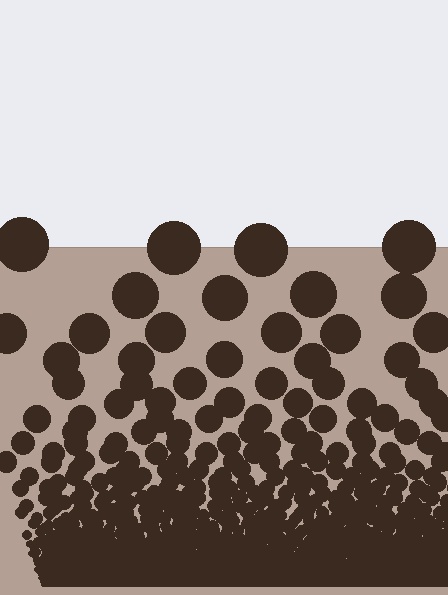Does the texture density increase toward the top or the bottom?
Density increases toward the bottom.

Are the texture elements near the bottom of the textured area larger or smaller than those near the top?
Smaller. The gradient is inverted — elements near the bottom are smaller and denser.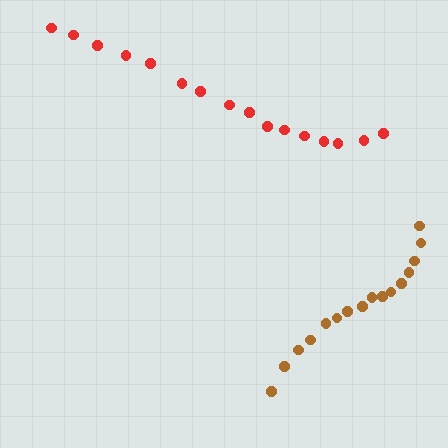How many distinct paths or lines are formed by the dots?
There are 2 distinct paths.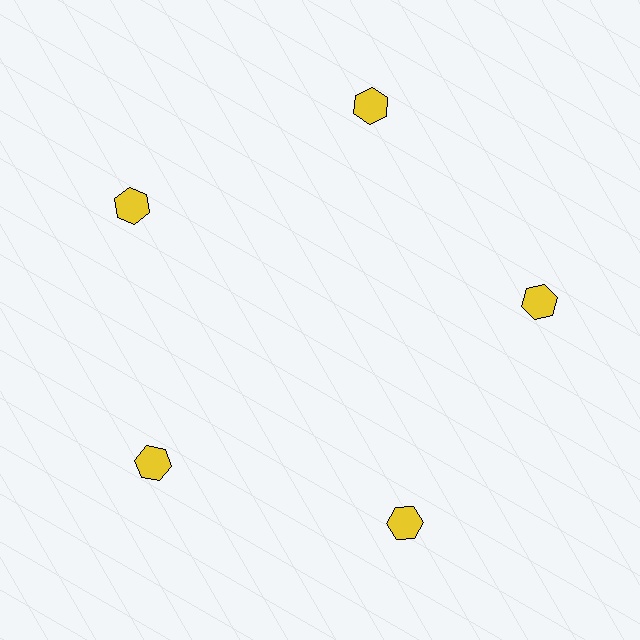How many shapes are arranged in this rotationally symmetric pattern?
There are 5 shapes, arranged in 5 groups of 1.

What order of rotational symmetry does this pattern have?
This pattern has 5-fold rotational symmetry.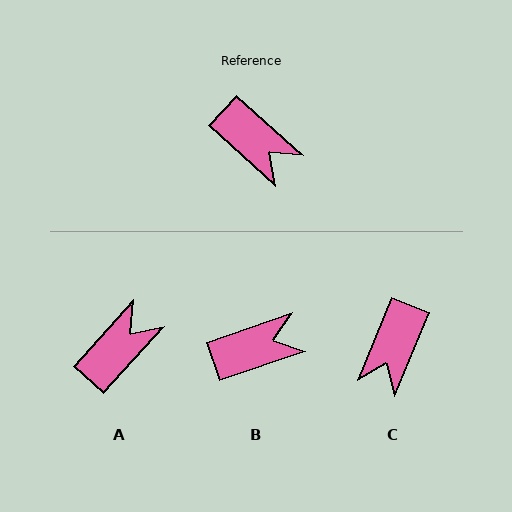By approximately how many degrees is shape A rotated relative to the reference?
Approximately 90 degrees counter-clockwise.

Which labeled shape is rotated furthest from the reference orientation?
A, about 90 degrees away.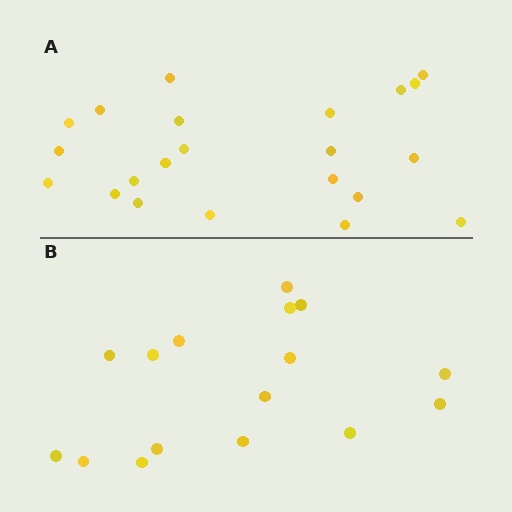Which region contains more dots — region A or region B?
Region A (the top region) has more dots.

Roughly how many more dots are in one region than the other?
Region A has about 6 more dots than region B.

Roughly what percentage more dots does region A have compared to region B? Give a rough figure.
About 40% more.